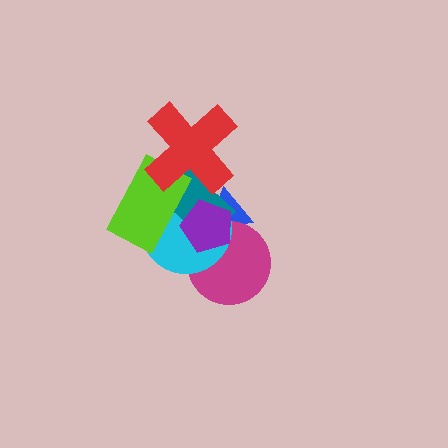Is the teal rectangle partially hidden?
Yes, it is partially covered by another shape.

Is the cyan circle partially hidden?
Yes, it is partially covered by another shape.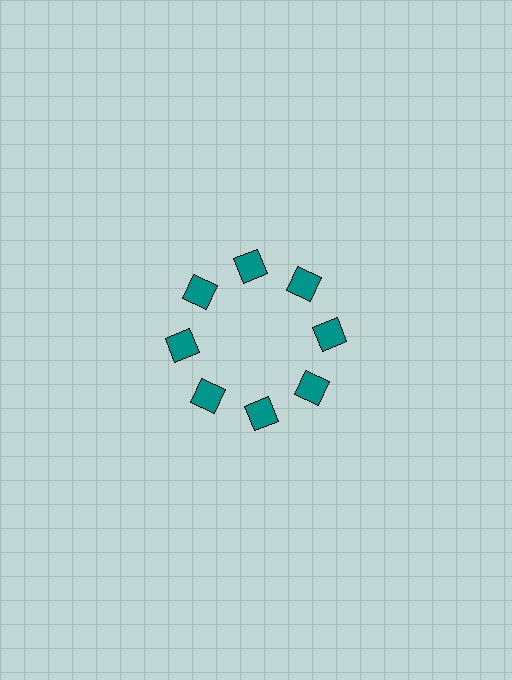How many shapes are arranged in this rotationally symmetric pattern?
There are 8 shapes, arranged in 8 groups of 1.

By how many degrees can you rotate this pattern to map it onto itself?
The pattern maps onto itself every 45 degrees of rotation.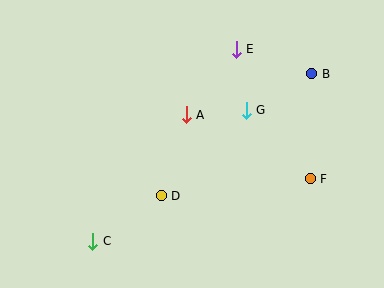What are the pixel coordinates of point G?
Point G is at (246, 110).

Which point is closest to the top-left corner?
Point A is closest to the top-left corner.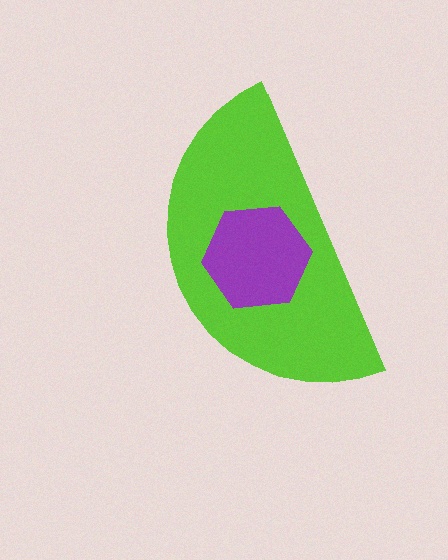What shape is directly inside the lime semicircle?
The purple hexagon.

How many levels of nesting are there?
2.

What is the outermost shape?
The lime semicircle.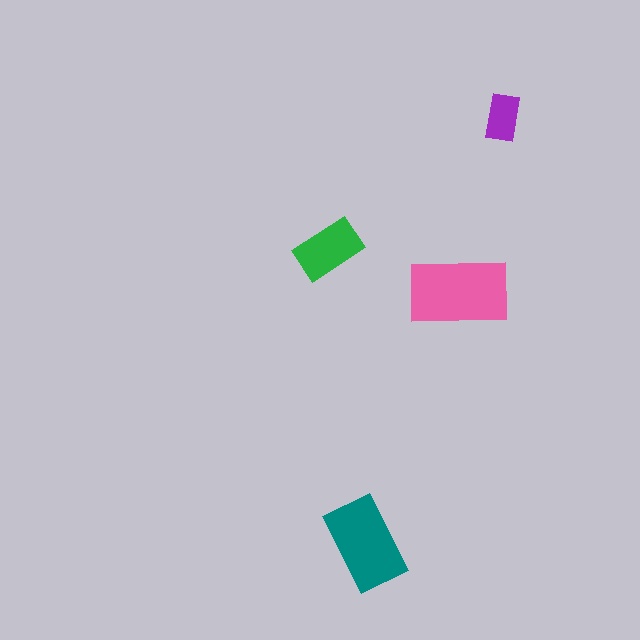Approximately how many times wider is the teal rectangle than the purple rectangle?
About 2 times wider.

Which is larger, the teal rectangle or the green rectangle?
The teal one.